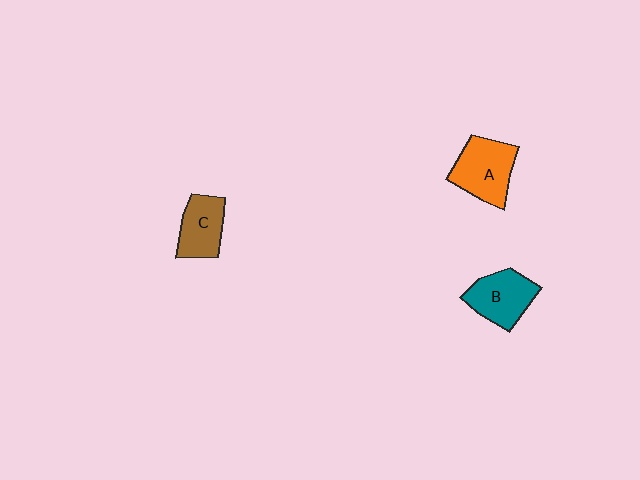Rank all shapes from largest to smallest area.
From largest to smallest: A (orange), B (teal), C (brown).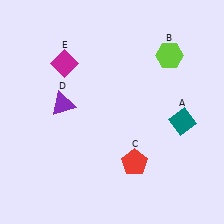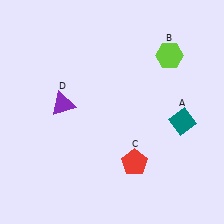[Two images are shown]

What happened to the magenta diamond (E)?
The magenta diamond (E) was removed in Image 2. It was in the top-left area of Image 1.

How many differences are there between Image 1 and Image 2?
There is 1 difference between the two images.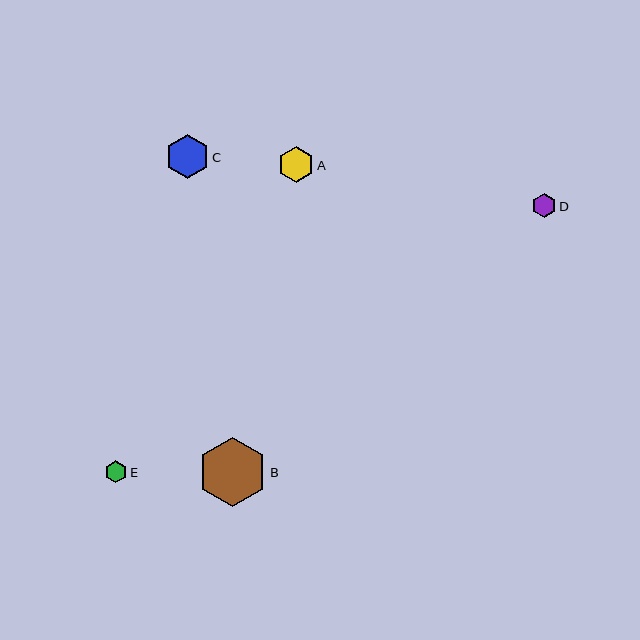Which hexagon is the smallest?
Hexagon E is the smallest with a size of approximately 22 pixels.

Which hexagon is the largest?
Hexagon B is the largest with a size of approximately 69 pixels.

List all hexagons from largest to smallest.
From largest to smallest: B, C, A, D, E.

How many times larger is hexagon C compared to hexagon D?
Hexagon C is approximately 1.8 times the size of hexagon D.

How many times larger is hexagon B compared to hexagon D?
Hexagon B is approximately 2.9 times the size of hexagon D.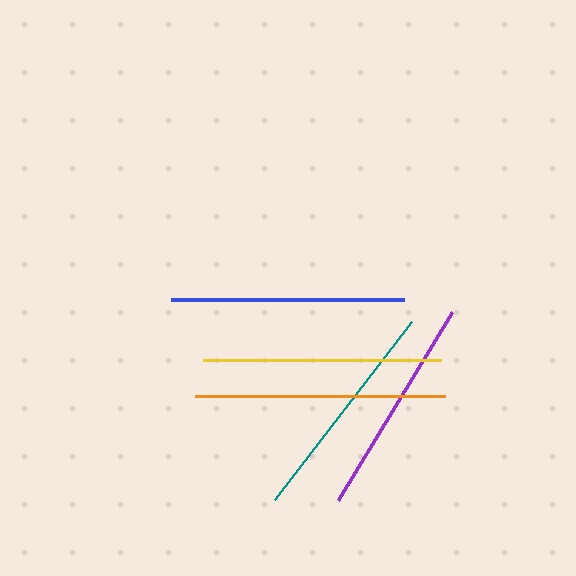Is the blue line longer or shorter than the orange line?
The orange line is longer than the blue line.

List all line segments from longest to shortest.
From longest to shortest: orange, yellow, blue, teal, purple.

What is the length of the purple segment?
The purple segment is approximately 220 pixels long.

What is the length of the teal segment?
The teal segment is approximately 224 pixels long.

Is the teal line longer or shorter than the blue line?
The blue line is longer than the teal line.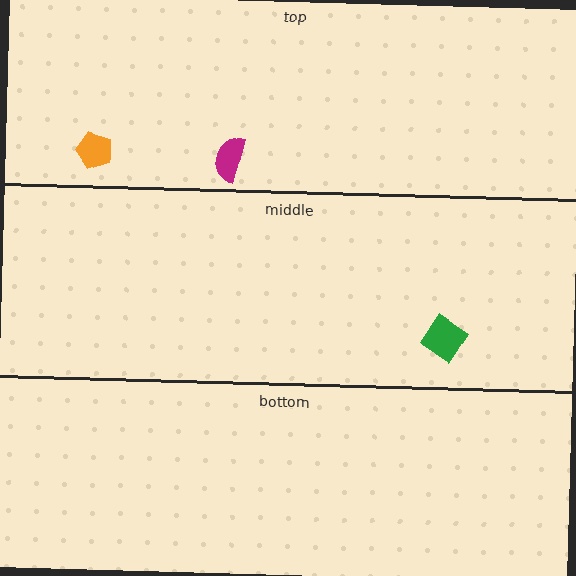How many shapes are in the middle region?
1.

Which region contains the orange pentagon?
The top region.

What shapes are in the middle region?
The green diamond.